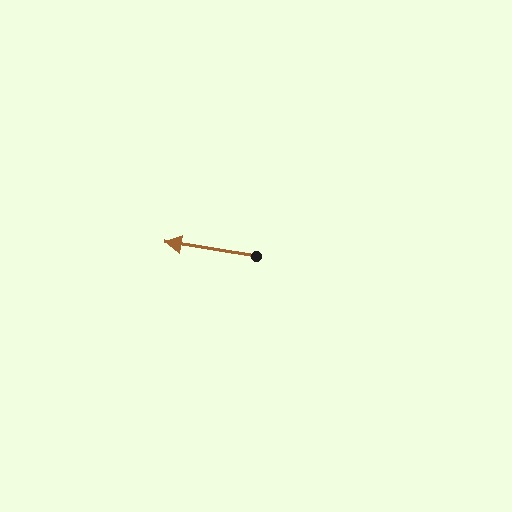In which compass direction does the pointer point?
West.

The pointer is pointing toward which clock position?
Roughly 9 o'clock.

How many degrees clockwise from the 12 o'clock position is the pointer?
Approximately 279 degrees.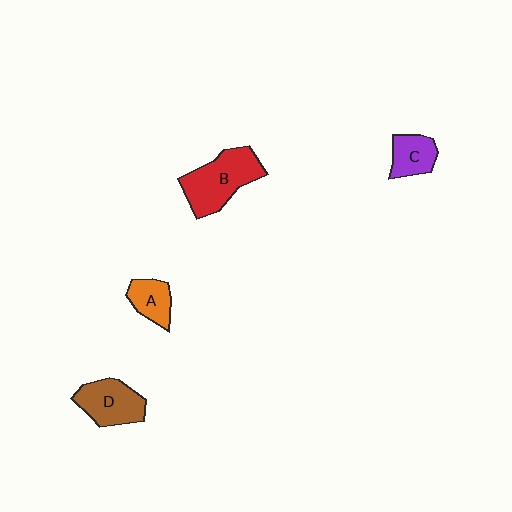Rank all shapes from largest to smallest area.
From largest to smallest: B (red), D (brown), C (purple), A (orange).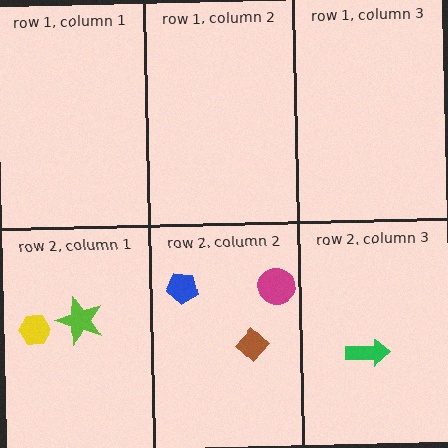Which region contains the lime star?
The row 2, column 1 region.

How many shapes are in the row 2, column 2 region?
3.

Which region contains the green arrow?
The row 2, column 3 region.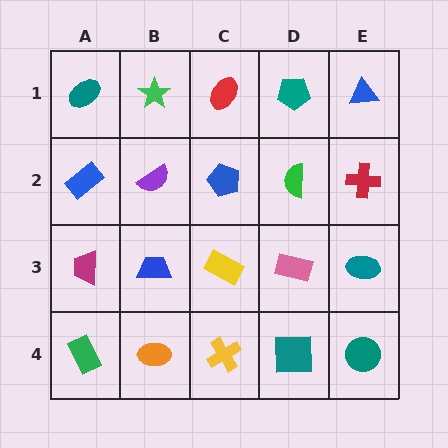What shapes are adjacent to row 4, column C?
A yellow rectangle (row 3, column C), an orange ellipse (row 4, column B), a teal square (row 4, column D).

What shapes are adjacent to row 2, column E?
A blue triangle (row 1, column E), a teal ellipse (row 3, column E), a green semicircle (row 2, column D).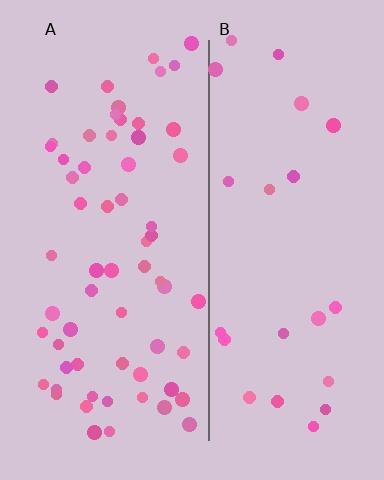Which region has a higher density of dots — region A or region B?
A (the left).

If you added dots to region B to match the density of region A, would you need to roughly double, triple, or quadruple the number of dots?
Approximately triple.